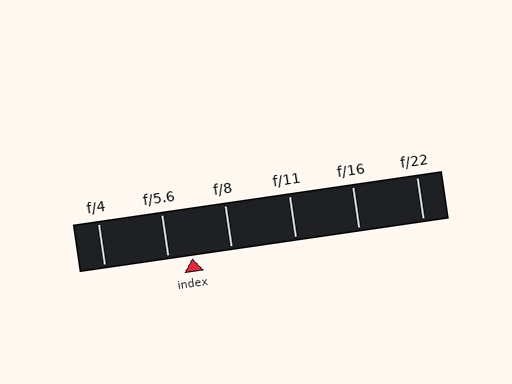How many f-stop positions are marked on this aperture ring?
There are 6 f-stop positions marked.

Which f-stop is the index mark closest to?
The index mark is closest to f/5.6.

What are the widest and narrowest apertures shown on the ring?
The widest aperture shown is f/4 and the narrowest is f/22.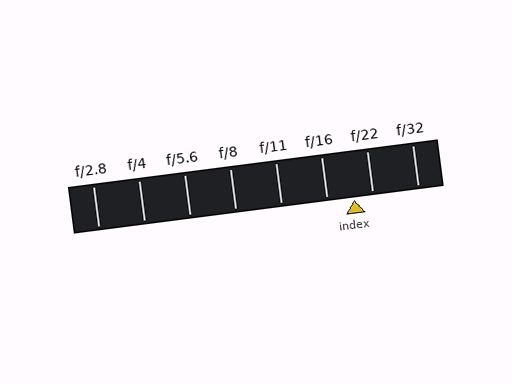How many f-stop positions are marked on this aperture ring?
There are 8 f-stop positions marked.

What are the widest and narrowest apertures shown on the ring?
The widest aperture shown is f/2.8 and the narrowest is f/32.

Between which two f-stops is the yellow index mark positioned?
The index mark is between f/16 and f/22.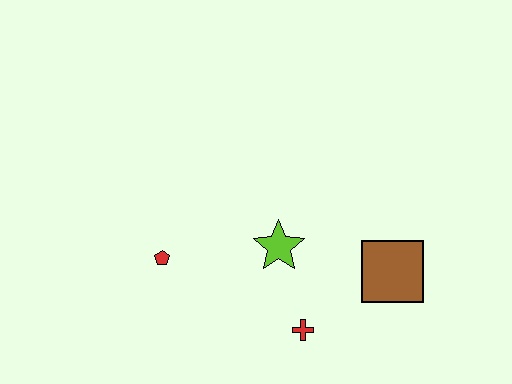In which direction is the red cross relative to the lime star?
The red cross is below the lime star.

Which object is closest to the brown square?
The red cross is closest to the brown square.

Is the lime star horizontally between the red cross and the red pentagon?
Yes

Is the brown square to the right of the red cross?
Yes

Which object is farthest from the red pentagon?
The brown square is farthest from the red pentagon.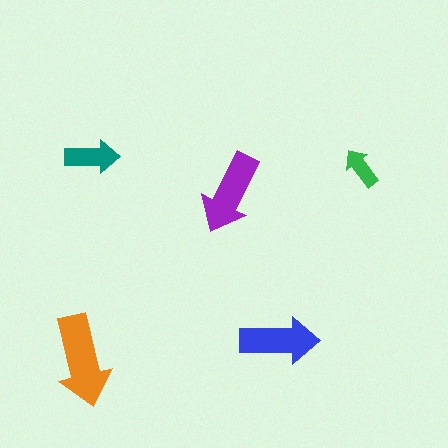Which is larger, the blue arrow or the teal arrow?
The blue one.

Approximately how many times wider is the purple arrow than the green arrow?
About 2 times wider.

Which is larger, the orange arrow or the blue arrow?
The orange one.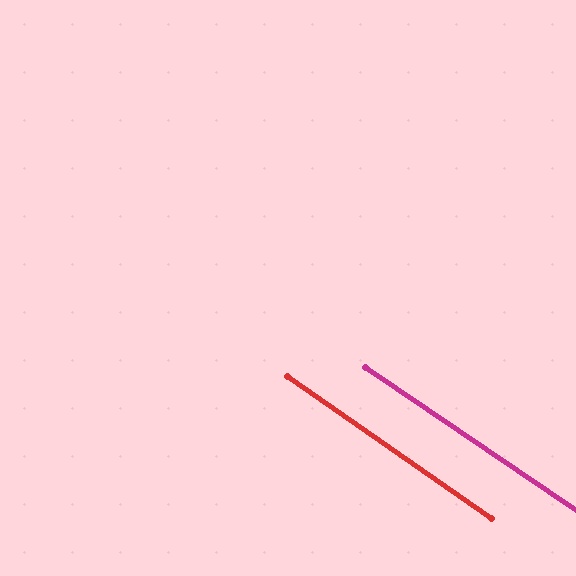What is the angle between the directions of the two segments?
Approximately 1 degree.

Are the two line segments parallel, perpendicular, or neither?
Parallel — their directions differ by only 0.6°.